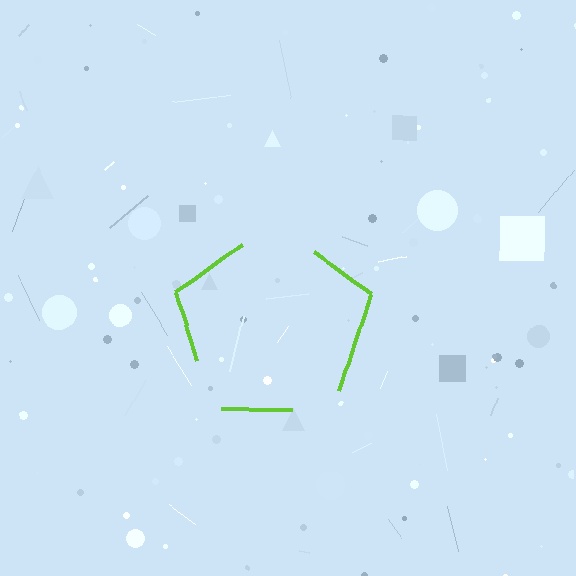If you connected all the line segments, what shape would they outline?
They would outline a pentagon.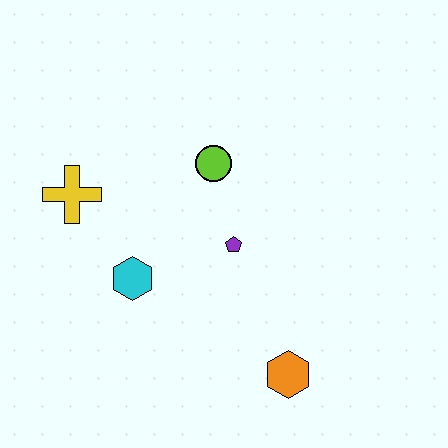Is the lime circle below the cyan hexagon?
No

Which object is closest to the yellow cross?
The cyan hexagon is closest to the yellow cross.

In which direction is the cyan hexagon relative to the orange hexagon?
The cyan hexagon is to the left of the orange hexagon.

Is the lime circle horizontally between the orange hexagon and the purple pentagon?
No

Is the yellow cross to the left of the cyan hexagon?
Yes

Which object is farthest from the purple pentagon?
The yellow cross is farthest from the purple pentagon.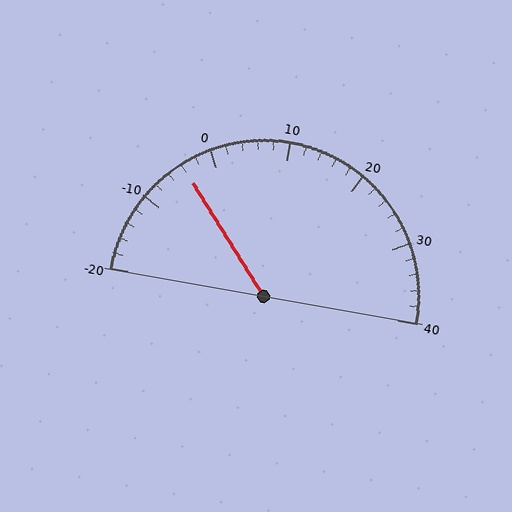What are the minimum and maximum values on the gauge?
The gauge ranges from -20 to 40.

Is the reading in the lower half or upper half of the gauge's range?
The reading is in the lower half of the range (-20 to 40).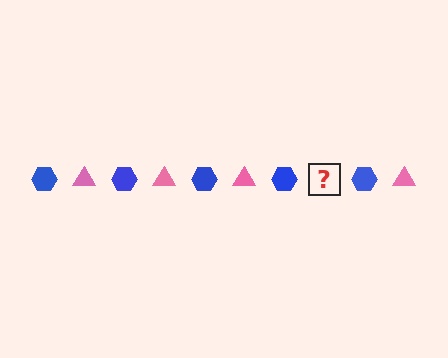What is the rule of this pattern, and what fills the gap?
The rule is that the pattern alternates between blue hexagon and pink triangle. The gap should be filled with a pink triangle.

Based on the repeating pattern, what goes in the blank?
The blank should be a pink triangle.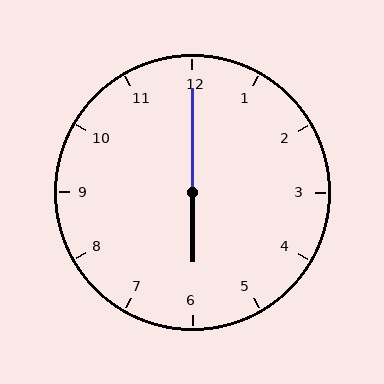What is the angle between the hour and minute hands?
Approximately 180 degrees.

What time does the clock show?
6:00.